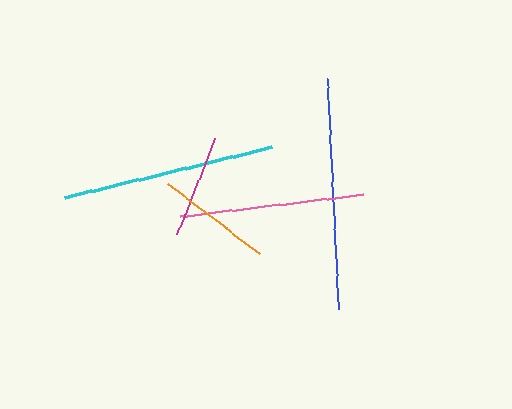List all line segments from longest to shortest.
From longest to shortest: blue, cyan, pink, orange, magenta.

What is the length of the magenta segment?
The magenta segment is approximately 103 pixels long.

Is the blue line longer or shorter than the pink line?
The blue line is longer than the pink line.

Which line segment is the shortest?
The magenta line is the shortest at approximately 103 pixels.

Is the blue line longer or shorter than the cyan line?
The blue line is longer than the cyan line.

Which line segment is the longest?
The blue line is the longest at approximately 231 pixels.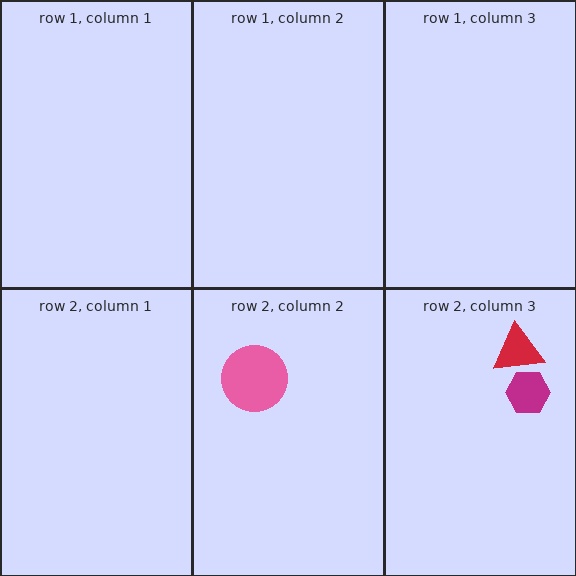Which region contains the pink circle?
The row 2, column 2 region.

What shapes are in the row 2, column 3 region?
The magenta hexagon, the red triangle.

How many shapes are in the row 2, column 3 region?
2.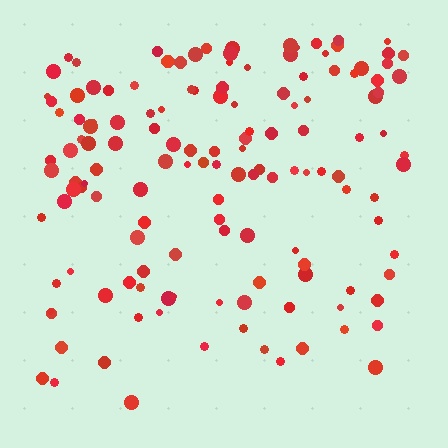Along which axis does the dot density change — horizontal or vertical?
Vertical.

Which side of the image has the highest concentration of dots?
The top.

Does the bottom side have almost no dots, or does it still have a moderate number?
Still a moderate number, just noticeably fewer than the top.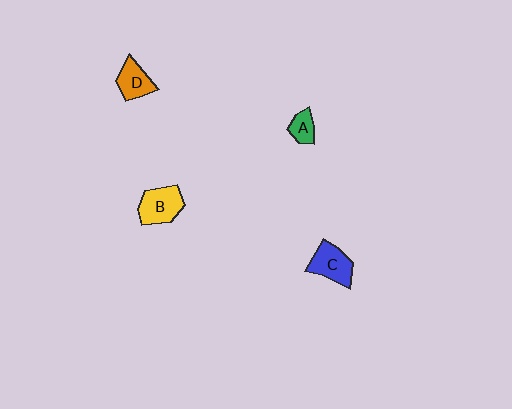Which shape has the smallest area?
Shape A (green).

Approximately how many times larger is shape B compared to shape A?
Approximately 2.0 times.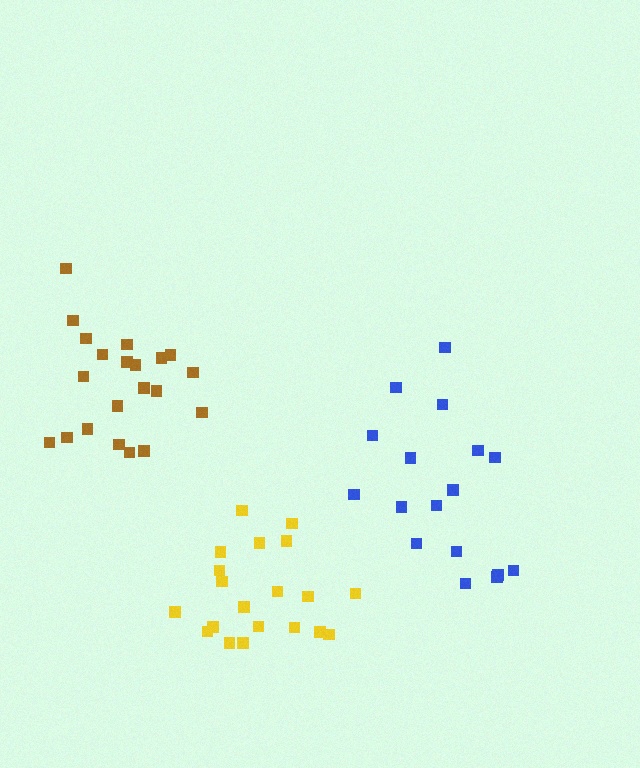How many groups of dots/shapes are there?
There are 3 groups.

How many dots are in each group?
Group 1: 20 dots, Group 2: 21 dots, Group 3: 17 dots (58 total).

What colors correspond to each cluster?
The clusters are colored: yellow, brown, blue.